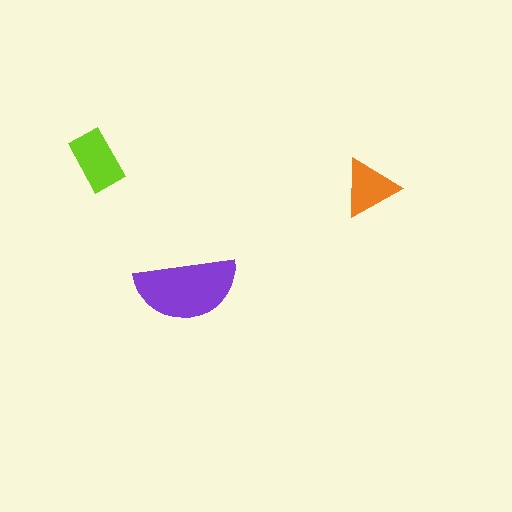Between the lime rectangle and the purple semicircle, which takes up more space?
The purple semicircle.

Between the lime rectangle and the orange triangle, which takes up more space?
The lime rectangle.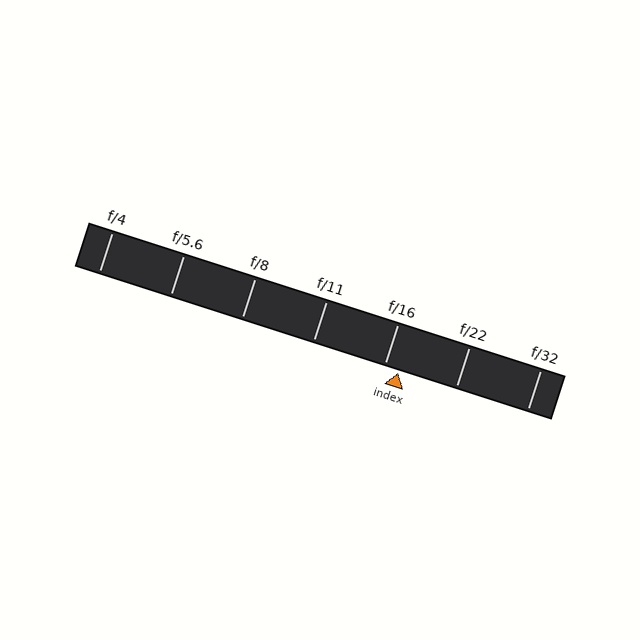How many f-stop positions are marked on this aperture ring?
There are 7 f-stop positions marked.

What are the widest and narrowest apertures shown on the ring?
The widest aperture shown is f/4 and the narrowest is f/32.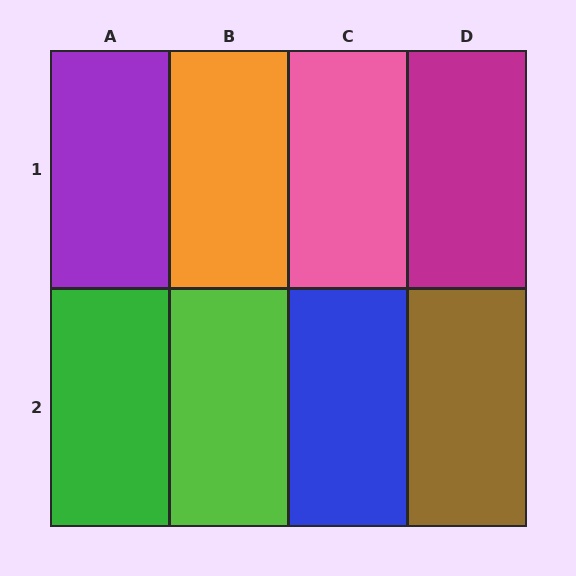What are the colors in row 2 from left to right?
Green, lime, blue, brown.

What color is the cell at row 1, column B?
Orange.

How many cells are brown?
1 cell is brown.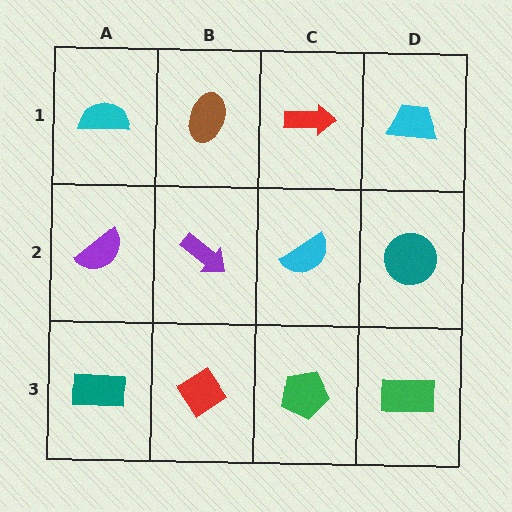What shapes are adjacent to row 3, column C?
A cyan semicircle (row 2, column C), a red diamond (row 3, column B), a green rectangle (row 3, column D).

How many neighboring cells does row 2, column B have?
4.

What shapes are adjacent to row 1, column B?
A purple arrow (row 2, column B), a cyan semicircle (row 1, column A), a red arrow (row 1, column C).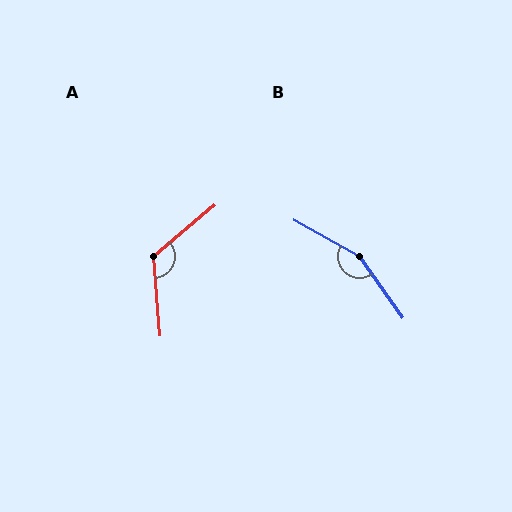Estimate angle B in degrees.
Approximately 154 degrees.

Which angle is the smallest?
A, at approximately 125 degrees.